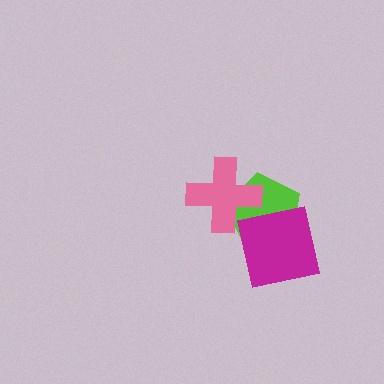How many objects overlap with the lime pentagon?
2 objects overlap with the lime pentagon.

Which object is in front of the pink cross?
The magenta square is in front of the pink cross.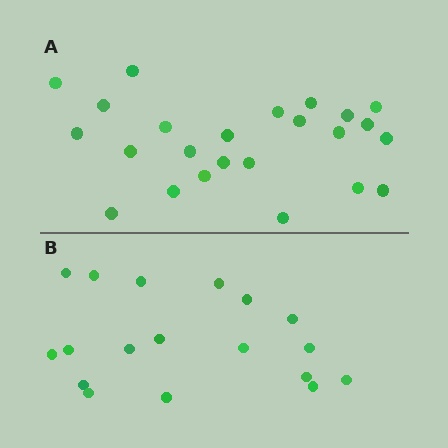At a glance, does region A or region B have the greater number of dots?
Region A (the top region) has more dots.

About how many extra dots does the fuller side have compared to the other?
Region A has about 6 more dots than region B.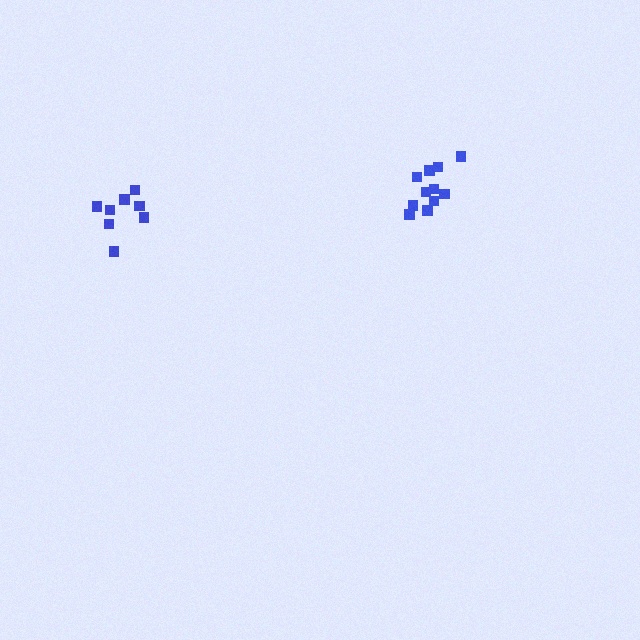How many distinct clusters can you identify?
There are 2 distinct clusters.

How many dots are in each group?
Group 1: 11 dots, Group 2: 8 dots (19 total).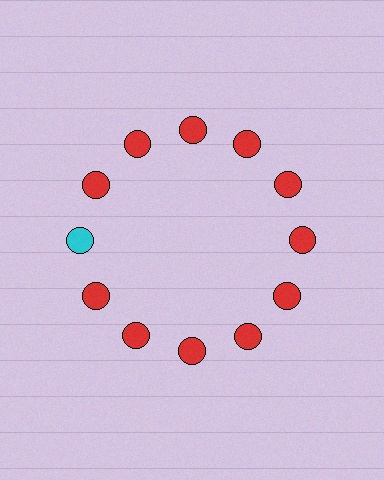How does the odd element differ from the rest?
It has a different color: cyan instead of red.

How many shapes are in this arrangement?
There are 12 shapes arranged in a ring pattern.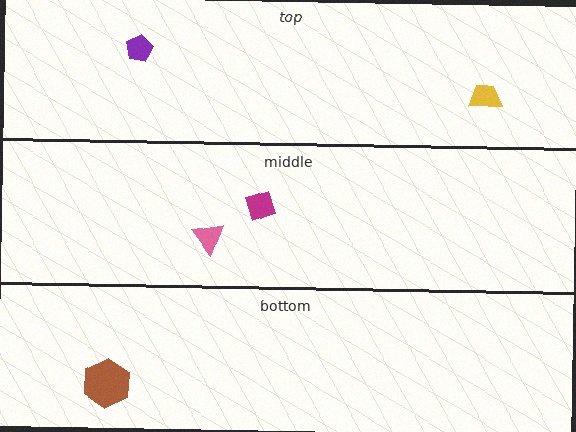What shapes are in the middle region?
The pink triangle, the magenta diamond.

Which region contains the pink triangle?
The middle region.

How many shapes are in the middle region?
2.